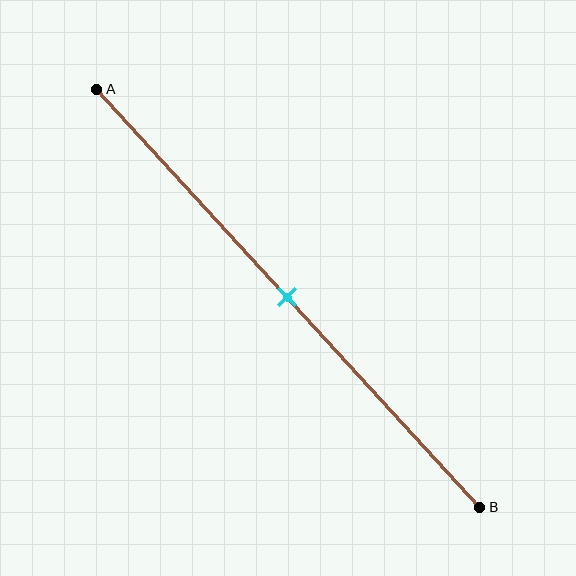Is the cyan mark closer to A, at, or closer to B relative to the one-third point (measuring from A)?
The cyan mark is closer to point B than the one-third point of segment AB.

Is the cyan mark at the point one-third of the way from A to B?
No, the mark is at about 50% from A, not at the 33% one-third point.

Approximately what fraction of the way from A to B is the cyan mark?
The cyan mark is approximately 50% of the way from A to B.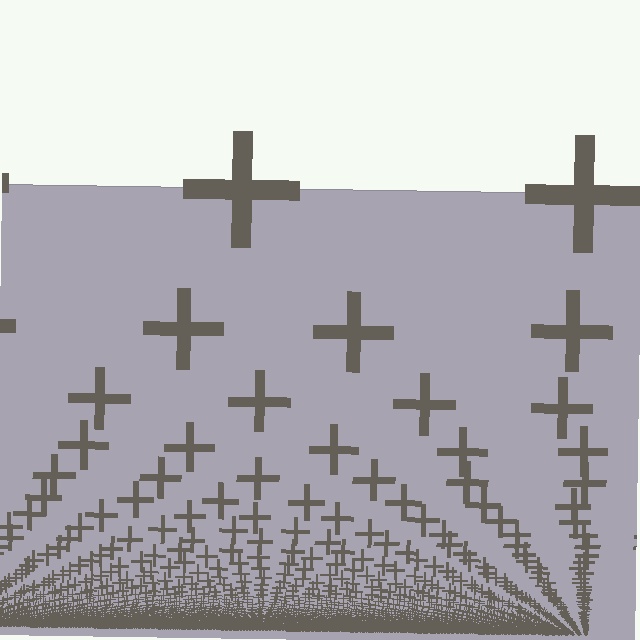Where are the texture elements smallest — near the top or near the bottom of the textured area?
Near the bottom.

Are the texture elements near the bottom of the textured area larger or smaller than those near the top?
Smaller. The gradient is inverted — elements near the bottom are smaller and denser.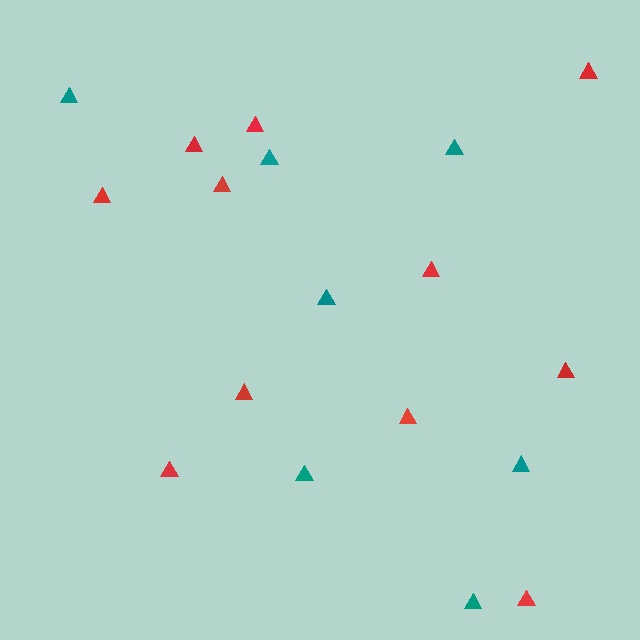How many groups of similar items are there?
There are 2 groups: one group of red triangles (11) and one group of teal triangles (7).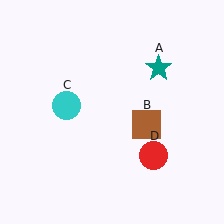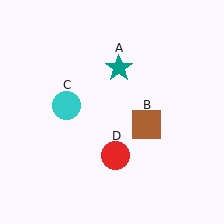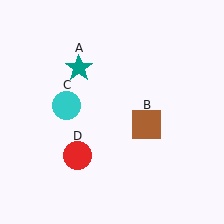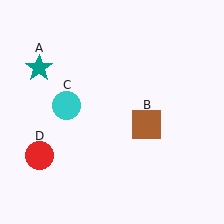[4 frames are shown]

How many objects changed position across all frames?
2 objects changed position: teal star (object A), red circle (object D).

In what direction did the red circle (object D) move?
The red circle (object D) moved left.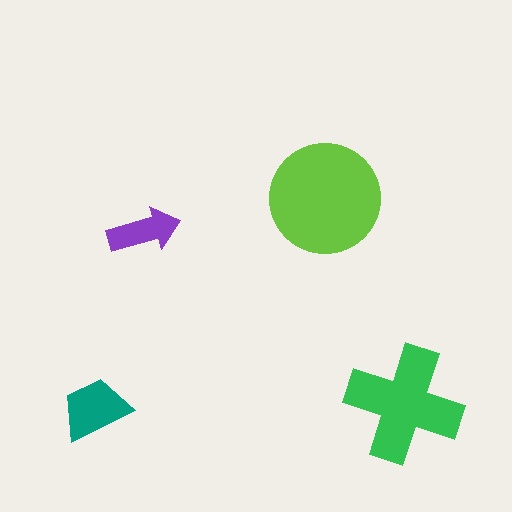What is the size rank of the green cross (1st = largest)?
2nd.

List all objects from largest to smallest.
The lime circle, the green cross, the teal trapezoid, the purple arrow.